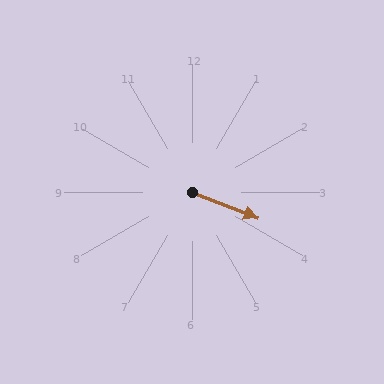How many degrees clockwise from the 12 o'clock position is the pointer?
Approximately 111 degrees.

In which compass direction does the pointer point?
East.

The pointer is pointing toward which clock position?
Roughly 4 o'clock.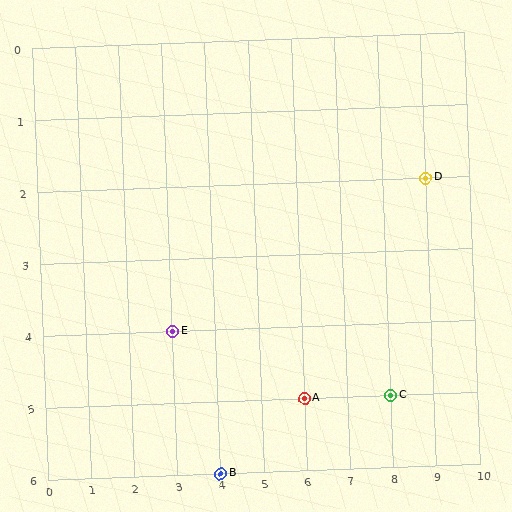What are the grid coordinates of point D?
Point D is at grid coordinates (9, 2).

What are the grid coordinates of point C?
Point C is at grid coordinates (8, 5).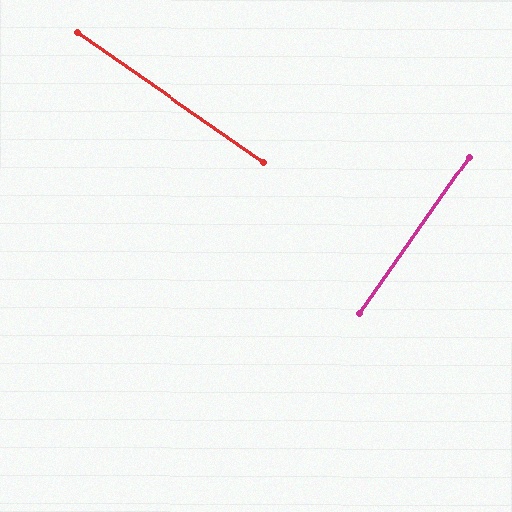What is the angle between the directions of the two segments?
Approximately 90 degrees.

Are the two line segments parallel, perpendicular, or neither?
Perpendicular — they meet at approximately 90°.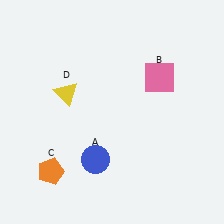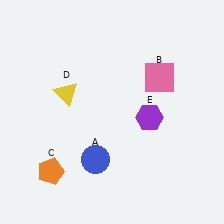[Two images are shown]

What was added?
A purple hexagon (E) was added in Image 2.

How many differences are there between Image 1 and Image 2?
There is 1 difference between the two images.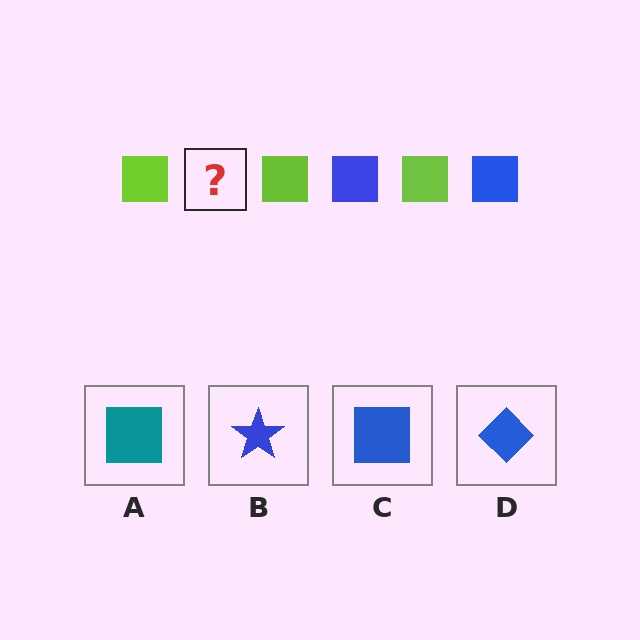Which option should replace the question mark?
Option C.